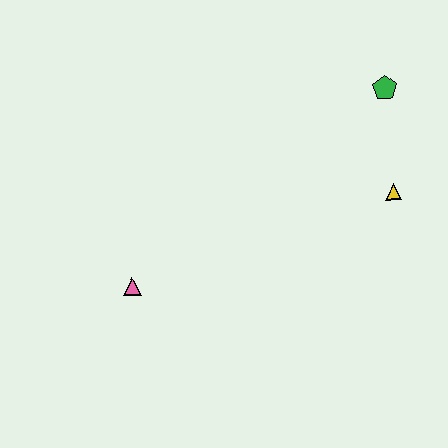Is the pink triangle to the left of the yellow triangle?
Yes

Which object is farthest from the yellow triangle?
The pink triangle is farthest from the yellow triangle.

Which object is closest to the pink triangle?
The yellow triangle is closest to the pink triangle.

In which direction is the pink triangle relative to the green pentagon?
The pink triangle is to the left of the green pentagon.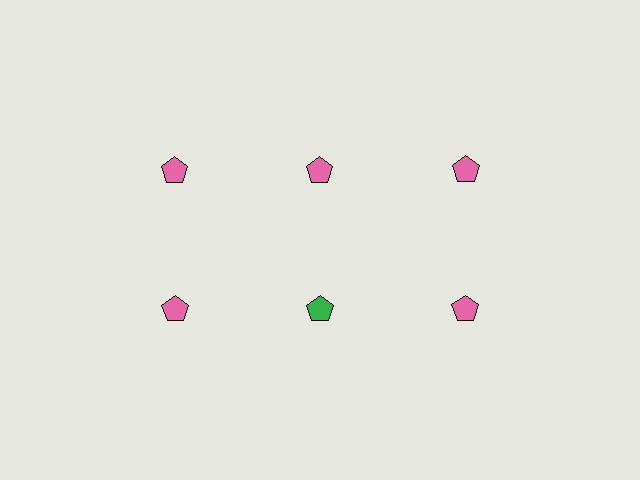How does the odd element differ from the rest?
It has a different color: green instead of pink.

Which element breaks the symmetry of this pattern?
The green pentagon in the second row, second from left column breaks the symmetry. All other shapes are pink pentagons.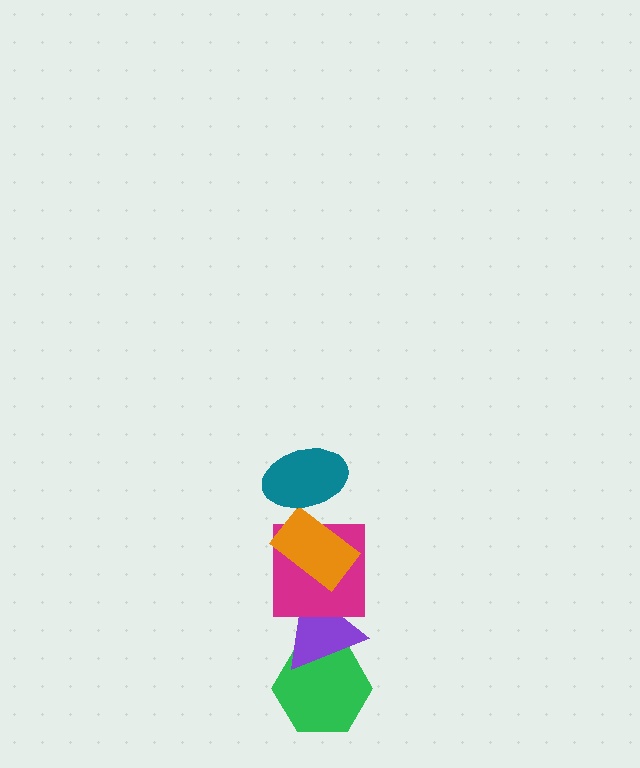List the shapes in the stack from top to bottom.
From top to bottom: the teal ellipse, the orange rectangle, the magenta square, the purple triangle, the green hexagon.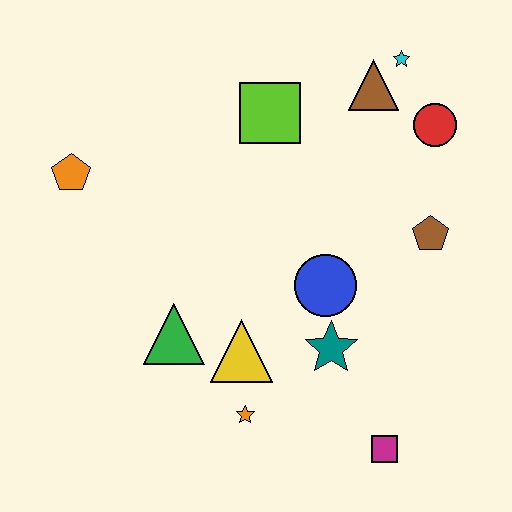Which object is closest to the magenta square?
The teal star is closest to the magenta square.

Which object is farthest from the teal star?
The orange pentagon is farthest from the teal star.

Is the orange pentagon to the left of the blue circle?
Yes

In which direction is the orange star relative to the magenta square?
The orange star is to the left of the magenta square.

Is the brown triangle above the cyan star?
No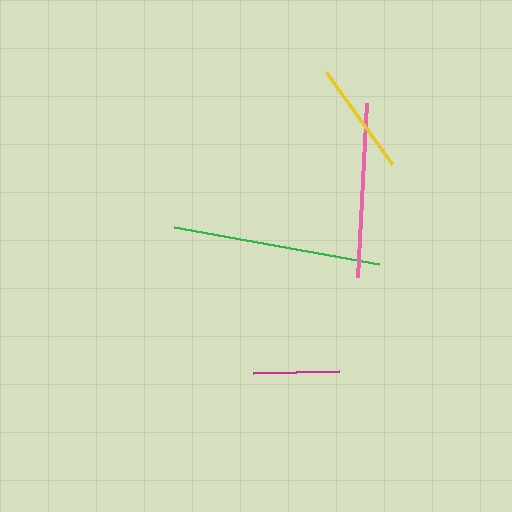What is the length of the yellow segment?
The yellow segment is approximately 113 pixels long.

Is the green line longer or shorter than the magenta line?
The green line is longer than the magenta line.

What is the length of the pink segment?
The pink segment is approximately 175 pixels long.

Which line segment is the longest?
The green line is the longest at approximately 209 pixels.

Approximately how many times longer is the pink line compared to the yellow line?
The pink line is approximately 1.5 times the length of the yellow line.